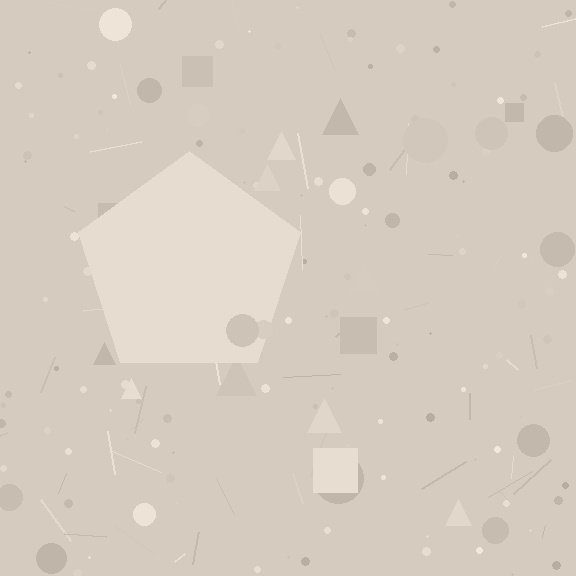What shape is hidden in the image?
A pentagon is hidden in the image.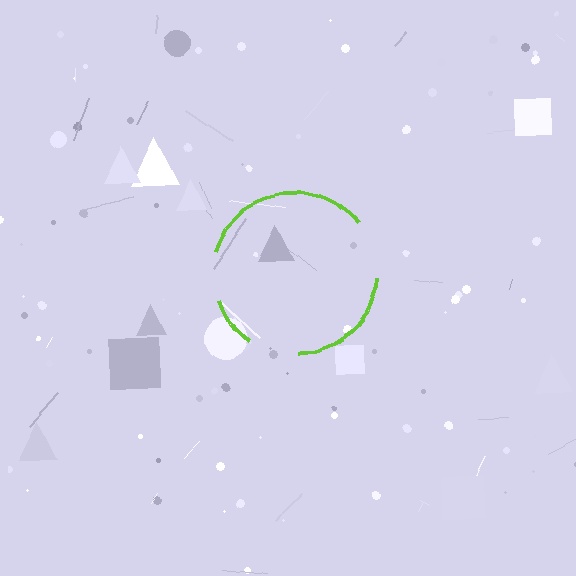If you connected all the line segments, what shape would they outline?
They would outline a circle.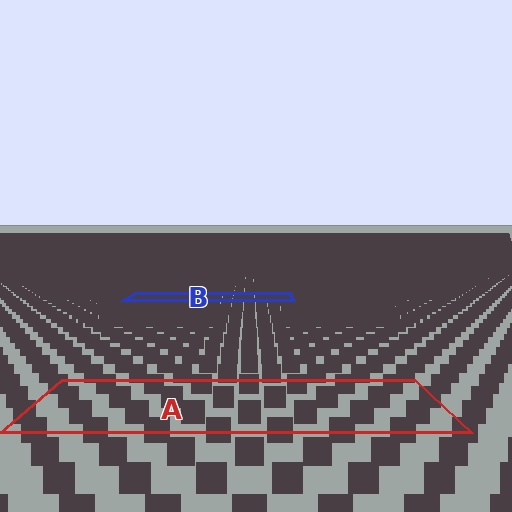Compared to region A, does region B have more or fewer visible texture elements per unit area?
Region B has more texture elements per unit area — they are packed more densely because it is farther away.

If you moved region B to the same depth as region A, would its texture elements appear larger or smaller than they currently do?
They would appear larger. At a closer depth, the same texture elements are projected at a bigger on-screen size.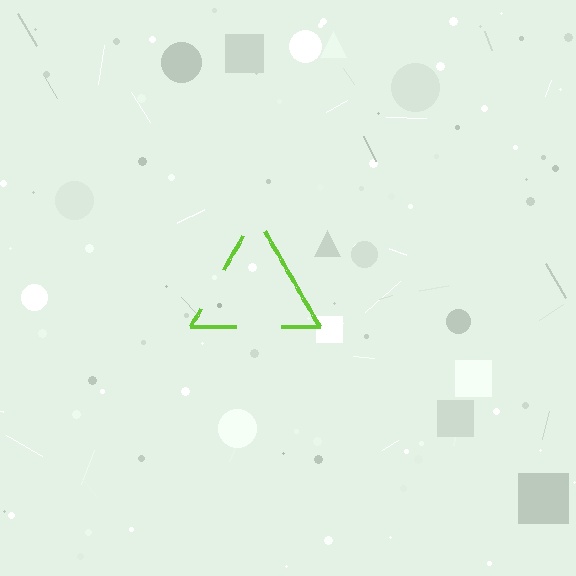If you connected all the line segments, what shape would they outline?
They would outline a triangle.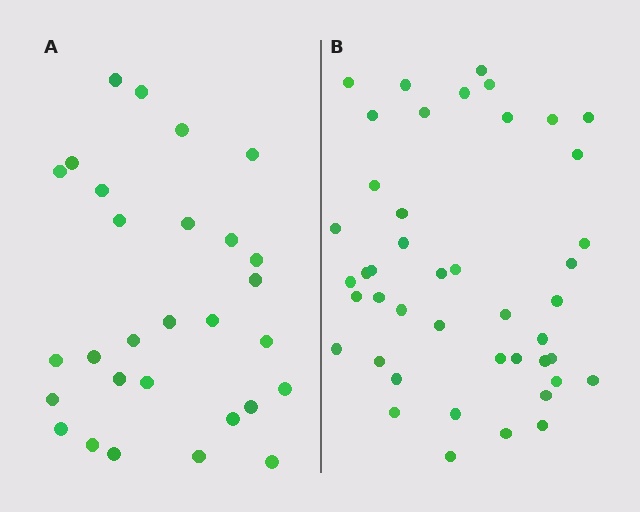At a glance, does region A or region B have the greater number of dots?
Region B (the right region) has more dots.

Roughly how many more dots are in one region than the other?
Region B has approximately 15 more dots than region A.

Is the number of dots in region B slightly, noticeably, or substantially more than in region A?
Region B has substantially more. The ratio is roughly 1.5 to 1.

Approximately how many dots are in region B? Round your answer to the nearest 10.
About 40 dots. (The exact count is 44, which rounds to 40.)